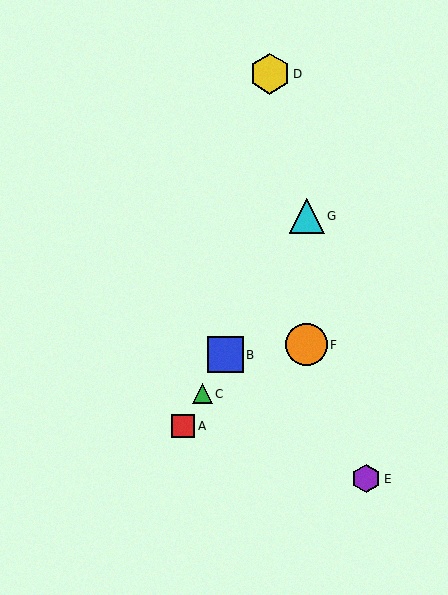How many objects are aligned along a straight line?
4 objects (A, B, C, G) are aligned along a straight line.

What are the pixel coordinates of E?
Object E is at (366, 479).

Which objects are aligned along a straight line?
Objects A, B, C, G are aligned along a straight line.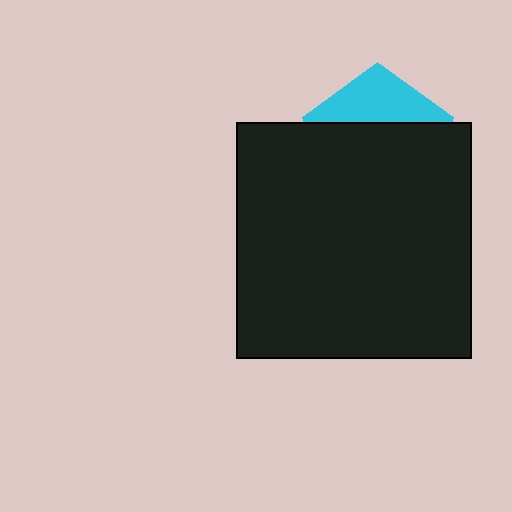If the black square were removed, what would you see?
You would see the complete cyan pentagon.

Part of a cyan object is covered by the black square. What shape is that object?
It is a pentagon.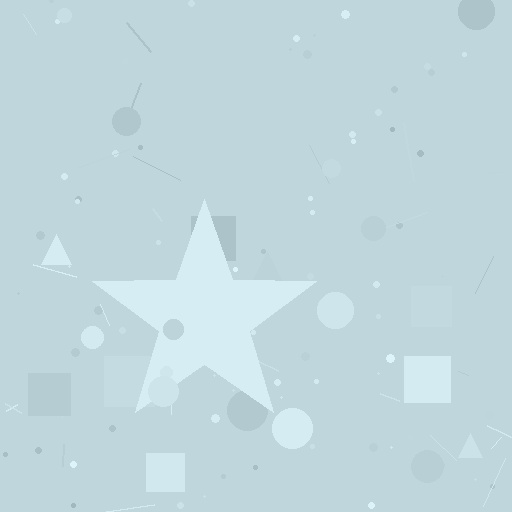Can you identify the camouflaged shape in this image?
The camouflaged shape is a star.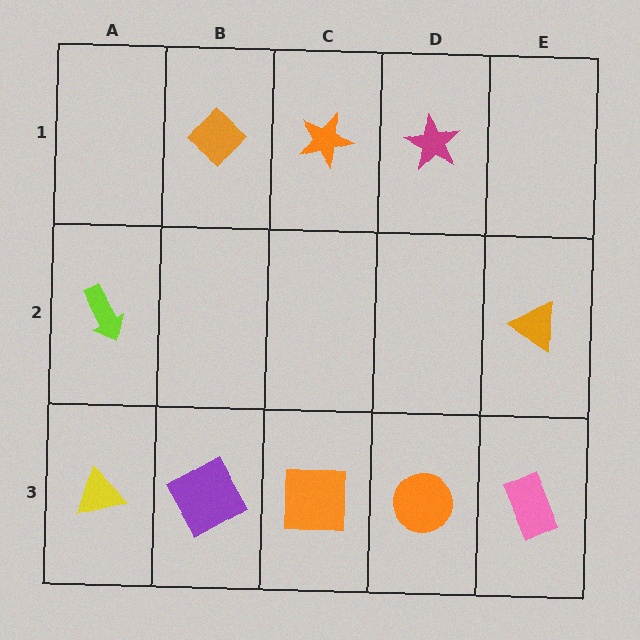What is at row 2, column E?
An orange triangle.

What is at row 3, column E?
A pink rectangle.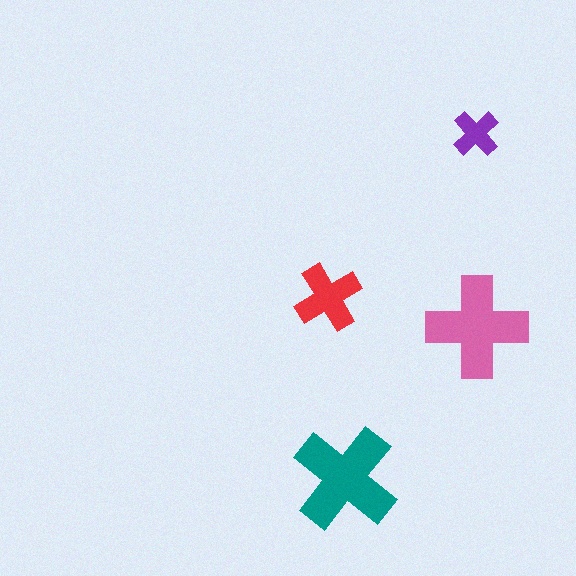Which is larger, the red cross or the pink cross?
The pink one.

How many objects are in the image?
There are 4 objects in the image.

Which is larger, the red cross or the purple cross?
The red one.